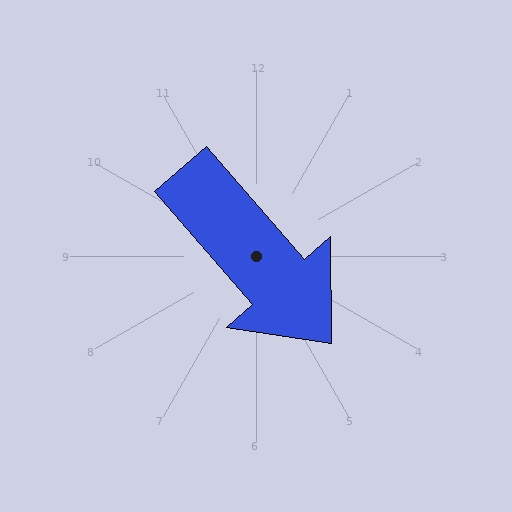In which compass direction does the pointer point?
Southeast.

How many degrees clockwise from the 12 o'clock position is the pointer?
Approximately 139 degrees.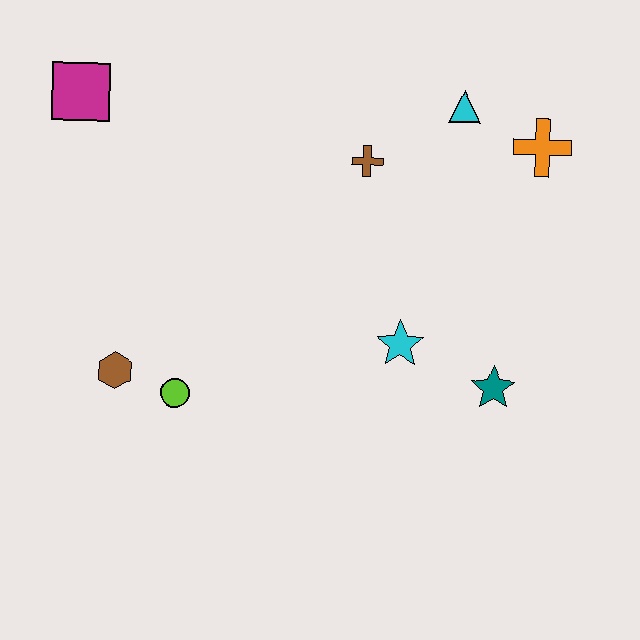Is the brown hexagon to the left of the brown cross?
Yes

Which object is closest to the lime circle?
The brown hexagon is closest to the lime circle.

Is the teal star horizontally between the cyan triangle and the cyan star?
No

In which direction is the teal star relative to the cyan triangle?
The teal star is below the cyan triangle.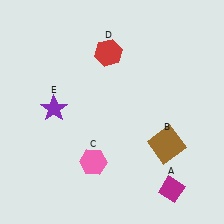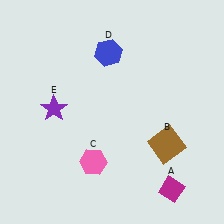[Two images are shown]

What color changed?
The hexagon (D) changed from red in Image 1 to blue in Image 2.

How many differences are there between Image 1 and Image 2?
There is 1 difference between the two images.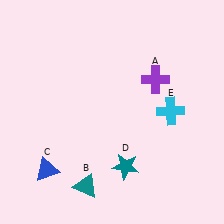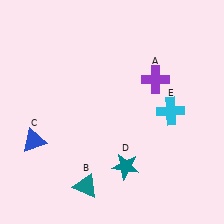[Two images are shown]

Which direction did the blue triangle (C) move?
The blue triangle (C) moved up.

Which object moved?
The blue triangle (C) moved up.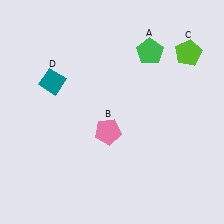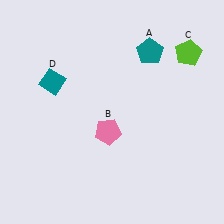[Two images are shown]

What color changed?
The pentagon (A) changed from green in Image 1 to teal in Image 2.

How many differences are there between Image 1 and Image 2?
There is 1 difference between the two images.